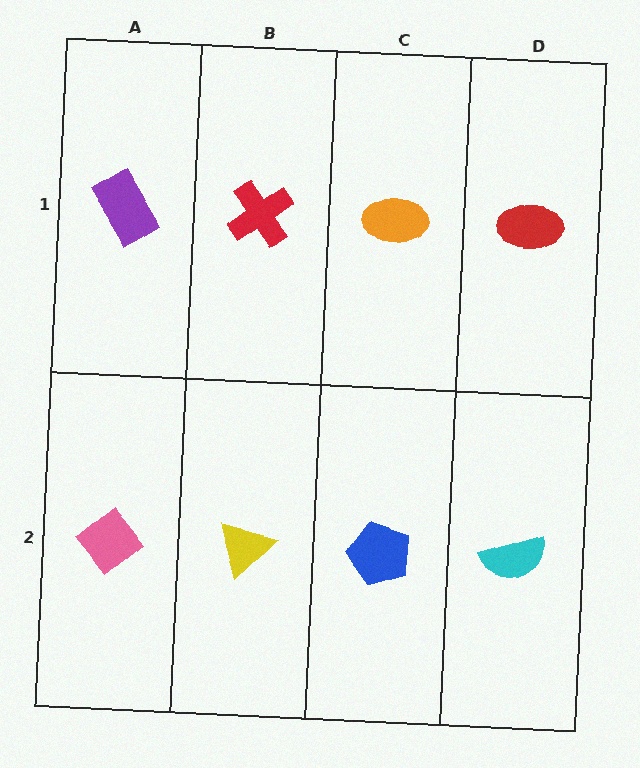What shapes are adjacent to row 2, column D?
A red ellipse (row 1, column D), a blue pentagon (row 2, column C).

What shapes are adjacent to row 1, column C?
A blue pentagon (row 2, column C), a red cross (row 1, column B), a red ellipse (row 1, column D).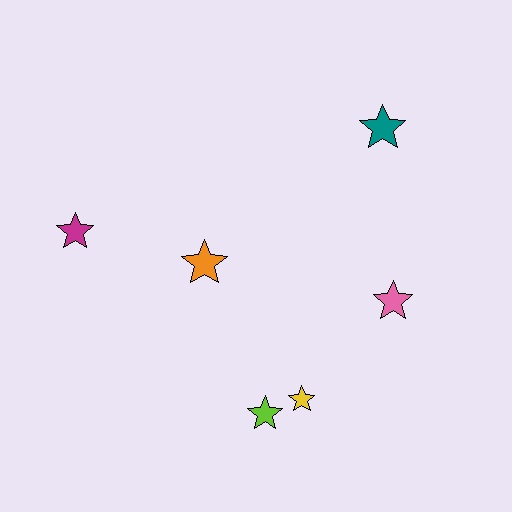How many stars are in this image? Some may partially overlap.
There are 6 stars.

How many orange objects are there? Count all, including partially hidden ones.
There is 1 orange object.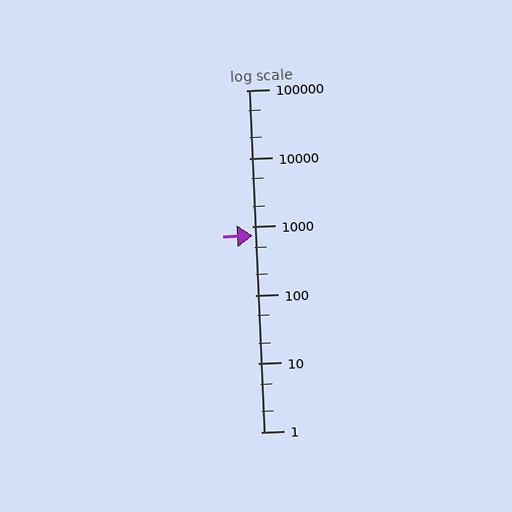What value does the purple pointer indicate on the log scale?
The pointer indicates approximately 740.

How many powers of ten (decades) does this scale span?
The scale spans 5 decades, from 1 to 100000.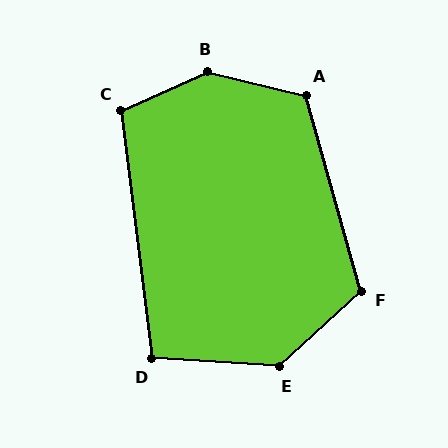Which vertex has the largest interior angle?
B, at approximately 142 degrees.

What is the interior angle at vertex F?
Approximately 117 degrees (obtuse).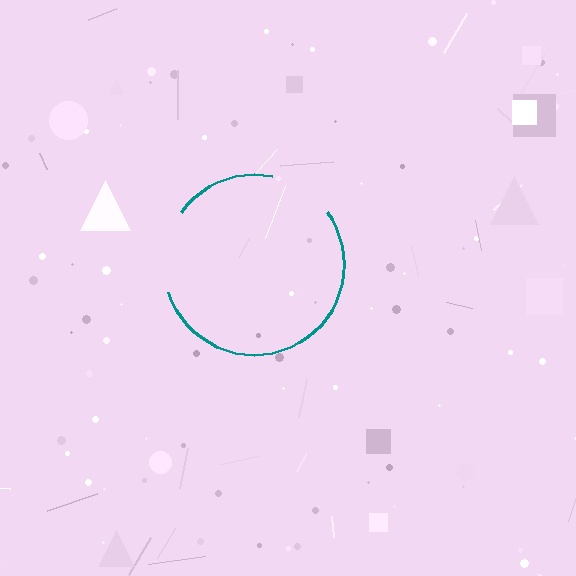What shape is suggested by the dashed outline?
The dashed outline suggests a circle.